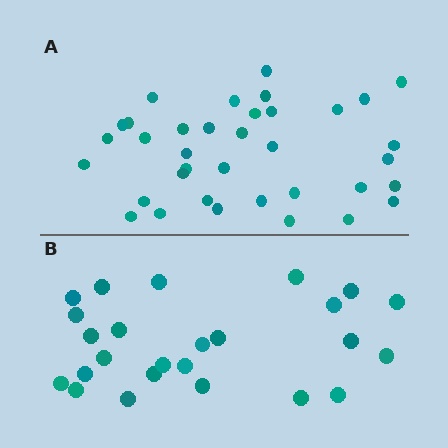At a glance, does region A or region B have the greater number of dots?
Region A (the top region) has more dots.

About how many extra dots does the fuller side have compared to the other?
Region A has roughly 12 or so more dots than region B.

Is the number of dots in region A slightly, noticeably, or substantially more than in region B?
Region A has noticeably more, but not dramatically so. The ratio is roughly 1.4 to 1.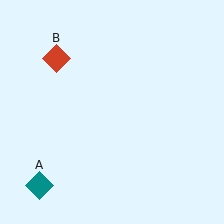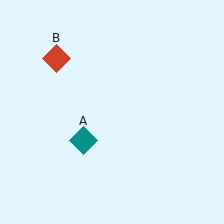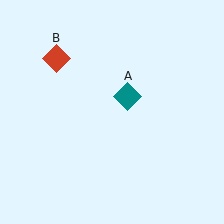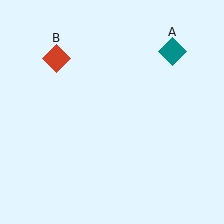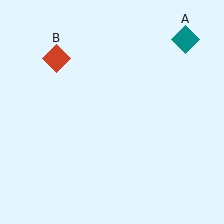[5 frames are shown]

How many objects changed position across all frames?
1 object changed position: teal diamond (object A).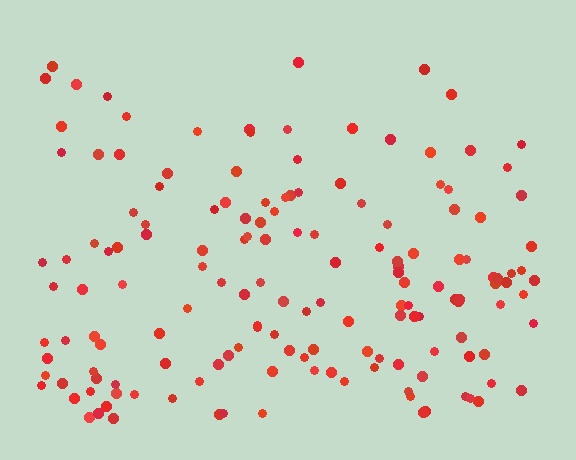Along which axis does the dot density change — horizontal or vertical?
Vertical.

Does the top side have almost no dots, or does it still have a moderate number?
Still a moderate number, just noticeably fewer than the bottom.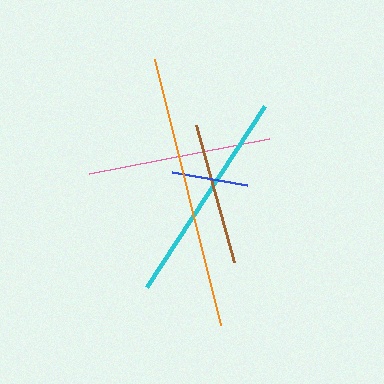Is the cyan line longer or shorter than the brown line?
The cyan line is longer than the brown line.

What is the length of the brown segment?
The brown segment is approximately 142 pixels long.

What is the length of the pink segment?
The pink segment is approximately 183 pixels long.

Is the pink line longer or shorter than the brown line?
The pink line is longer than the brown line.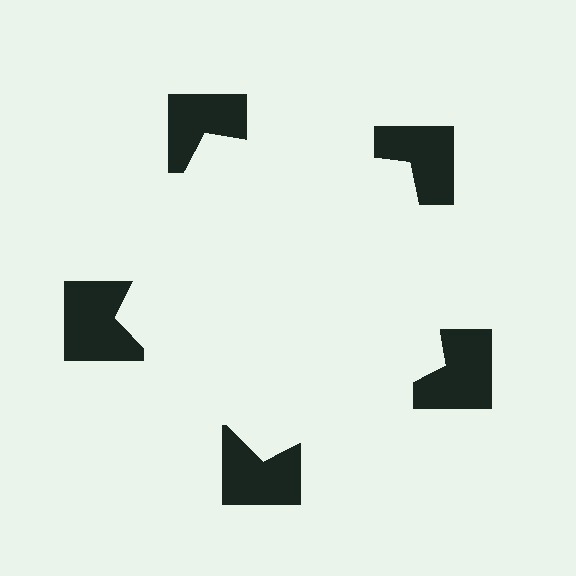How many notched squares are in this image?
There are 5 — one at each vertex of the illusory pentagon.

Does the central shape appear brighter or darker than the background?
It typically appears slightly brighter than the background, even though no actual brightness change is drawn.